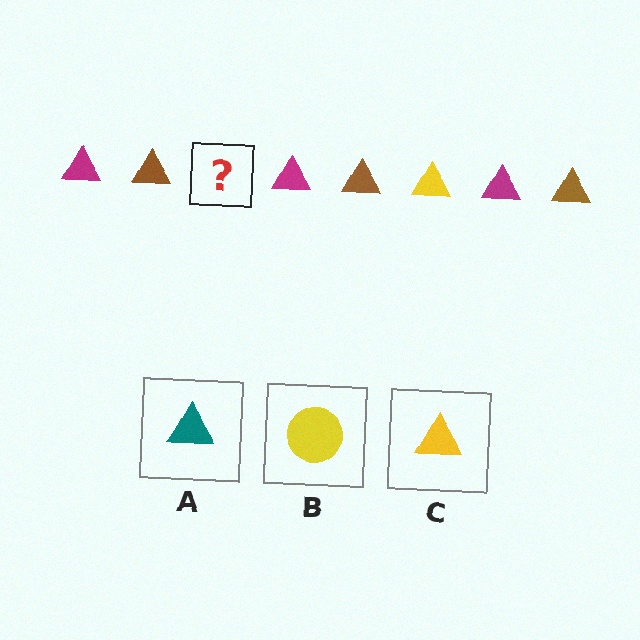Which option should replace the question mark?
Option C.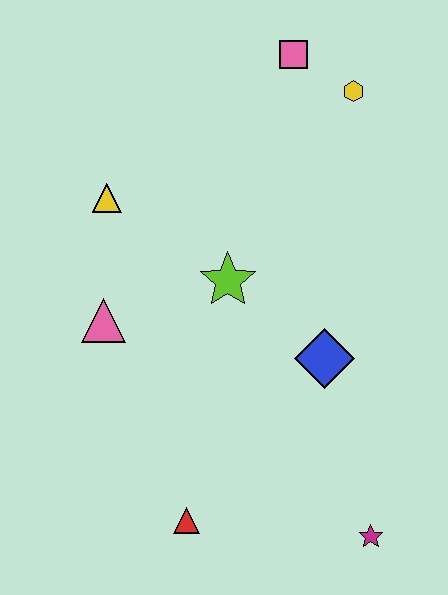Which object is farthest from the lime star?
The magenta star is farthest from the lime star.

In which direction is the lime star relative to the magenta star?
The lime star is above the magenta star.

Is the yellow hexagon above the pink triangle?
Yes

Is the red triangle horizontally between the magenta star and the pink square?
No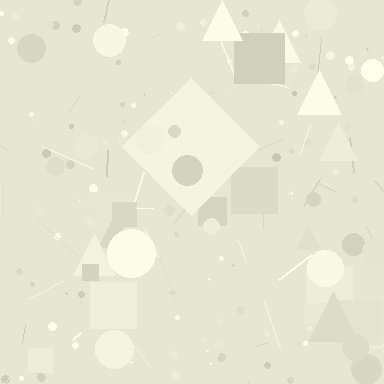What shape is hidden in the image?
A diamond is hidden in the image.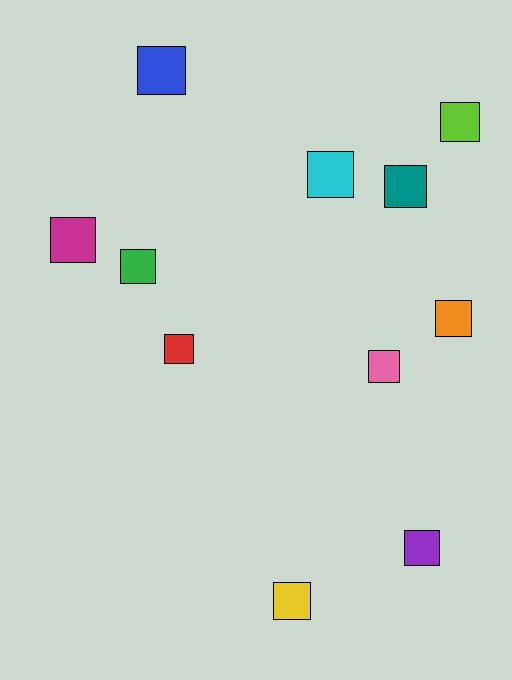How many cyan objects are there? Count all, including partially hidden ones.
There is 1 cyan object.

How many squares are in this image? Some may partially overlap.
There are 11 squares.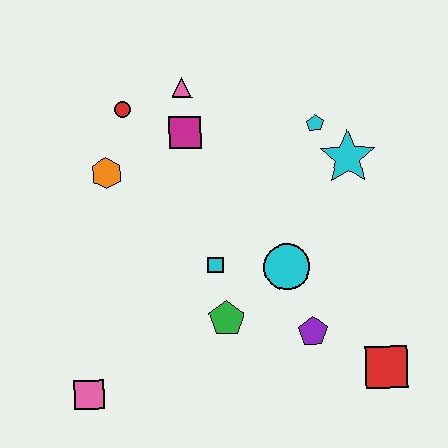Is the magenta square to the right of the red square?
No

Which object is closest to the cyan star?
The cyan pentagon is closest to the cyan star.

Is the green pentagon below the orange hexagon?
Yes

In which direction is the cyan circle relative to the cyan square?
The cyan circle is to the right of the cyan square.